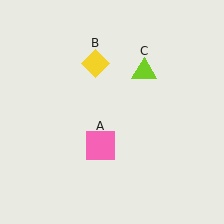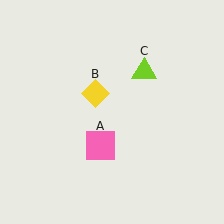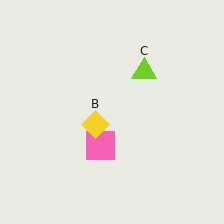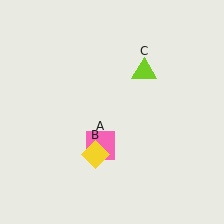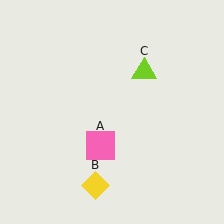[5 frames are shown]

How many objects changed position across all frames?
1 object changed position: yellow diamond (object B).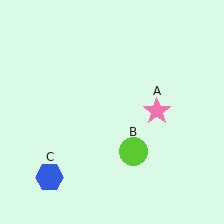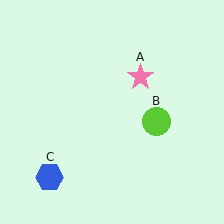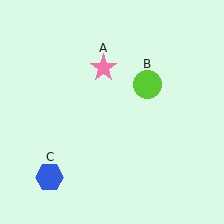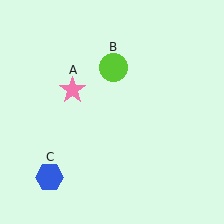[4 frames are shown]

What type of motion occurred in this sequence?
The pink star (object A), lime circle (object B) rotated counterclockwise around the center of the scene.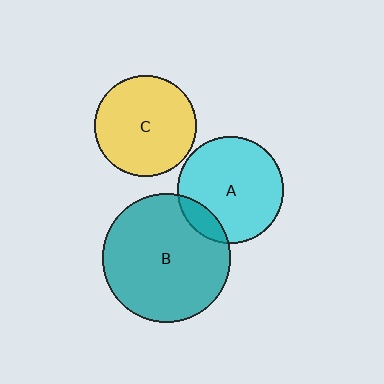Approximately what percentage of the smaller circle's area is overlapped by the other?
Approximately 15%.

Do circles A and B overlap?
Yes.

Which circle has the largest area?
Circle B (teal).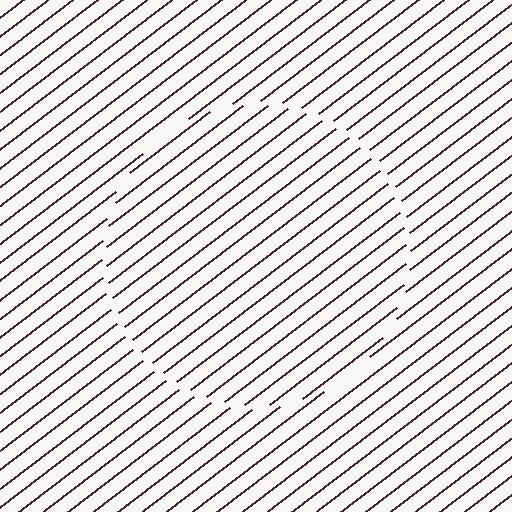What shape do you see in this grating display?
An illusory circle. The interior of the shape contains the same grating, shifted by half a period — the contour is defined by the phase discontinuity where line-ends from the inner and outer gratings abut.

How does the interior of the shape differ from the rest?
The interior of the shape contains the same grating, shifted by half a period — the contour is defined by the phase discontinuity where line-ends from the inner and outer gratings abut.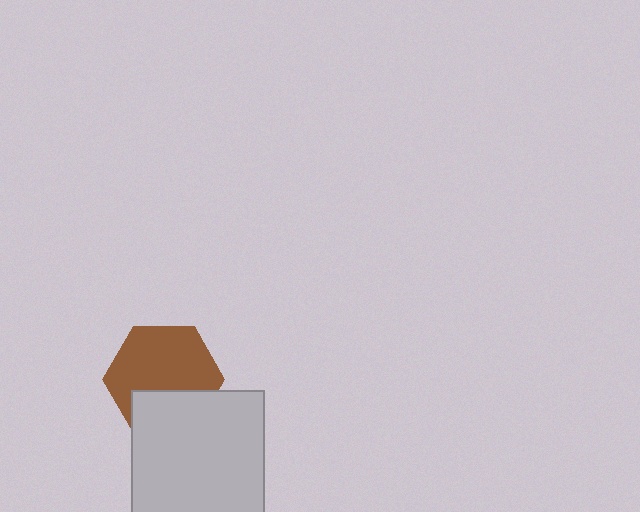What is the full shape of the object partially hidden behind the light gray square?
The partially hidden object is a brown hexagon.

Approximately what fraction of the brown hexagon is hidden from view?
Roughly 33% of the brown hexagon is hidden behind the light gray square.